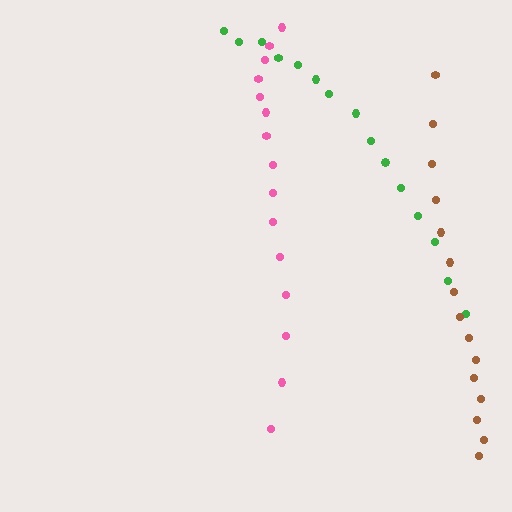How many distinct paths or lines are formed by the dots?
There are 3 distinct paths.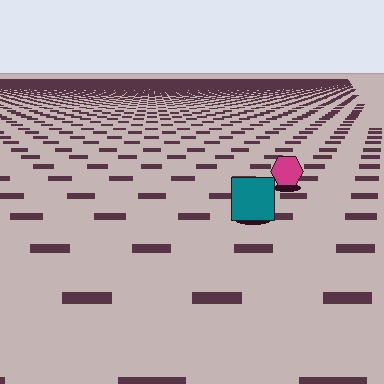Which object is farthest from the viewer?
The magenta hexagon is farthest from the viewer. It appears smaller and the ground texture around it is denser.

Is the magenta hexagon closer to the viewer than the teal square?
No. The teal square is closer — you can tell from the texture gradient: the ground texture is coarser near it.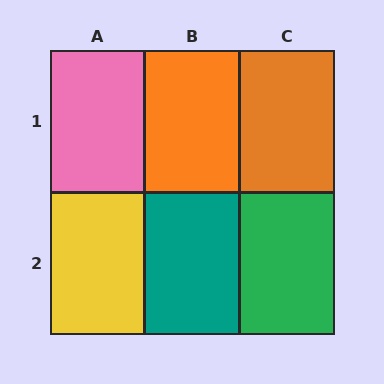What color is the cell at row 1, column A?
Pink.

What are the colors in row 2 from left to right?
Yellow, teal, green.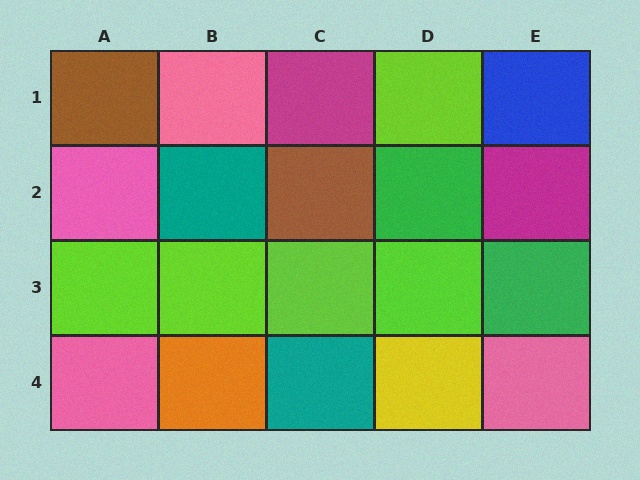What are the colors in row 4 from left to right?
Pink, orange, teal, yellow, pink.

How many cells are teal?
2 cells are teal.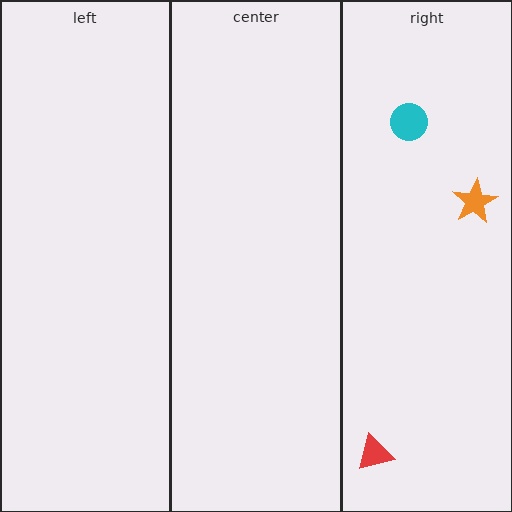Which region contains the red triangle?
The right region.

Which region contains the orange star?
The right region.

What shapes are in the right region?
The cyan circle, the orange star, the red triangle.